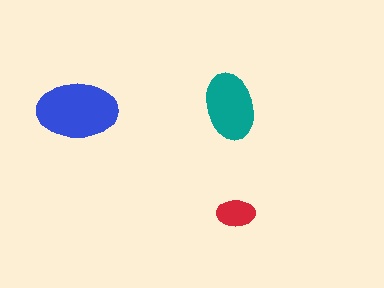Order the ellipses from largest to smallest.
the blue one, the teal one, the red one.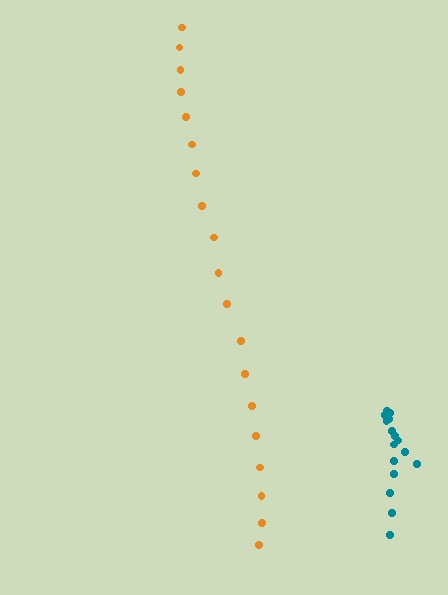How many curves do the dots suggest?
There are 2 distinct paths.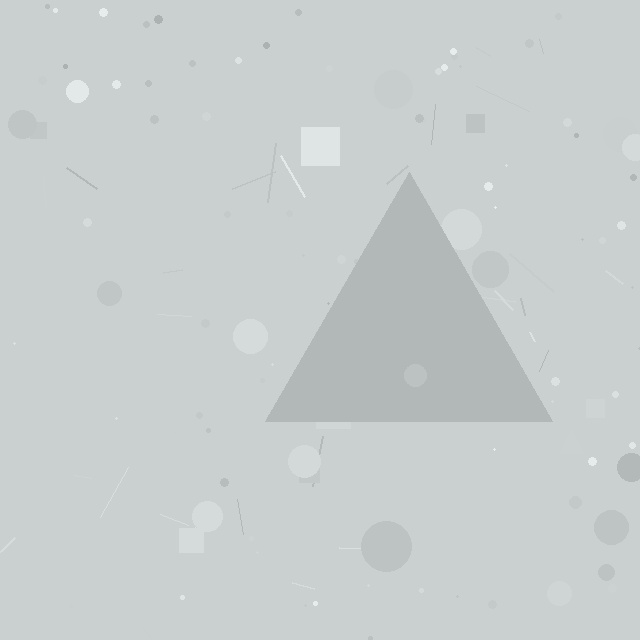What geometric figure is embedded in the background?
A triangle is embedded in the background.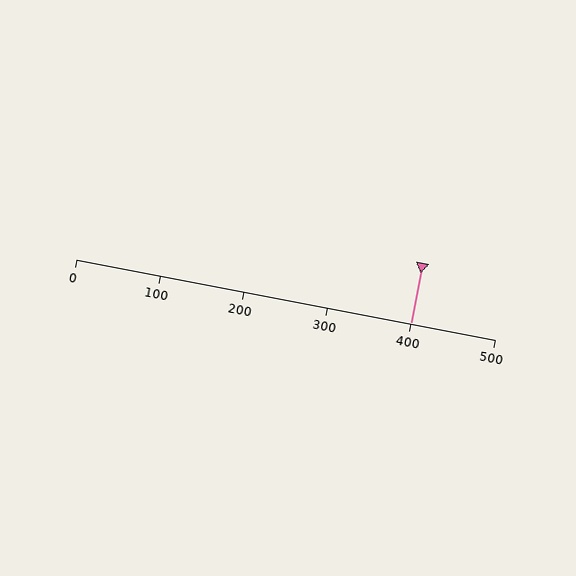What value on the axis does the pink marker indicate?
The marker indicates approximately 400.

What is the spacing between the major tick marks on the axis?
The major ticks are spaced 100 apart.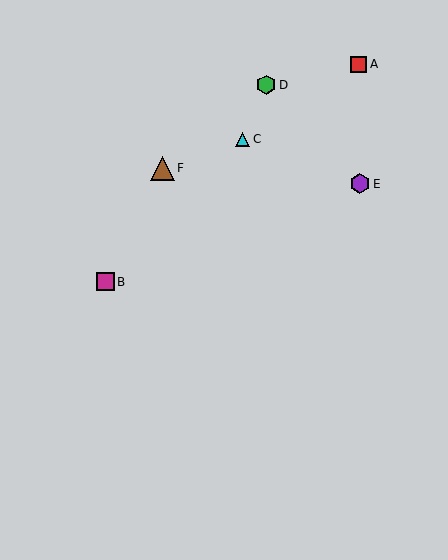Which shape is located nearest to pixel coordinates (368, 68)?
The red square (labeled A) at (359, 64) is nearest to that location.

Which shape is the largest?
The brown triangle (labeled F) is the largest.